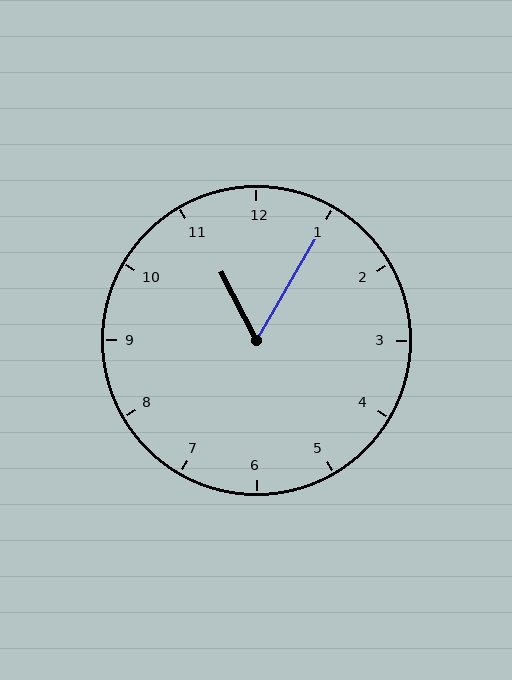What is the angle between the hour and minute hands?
Approximately 58 degrees.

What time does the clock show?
11:05.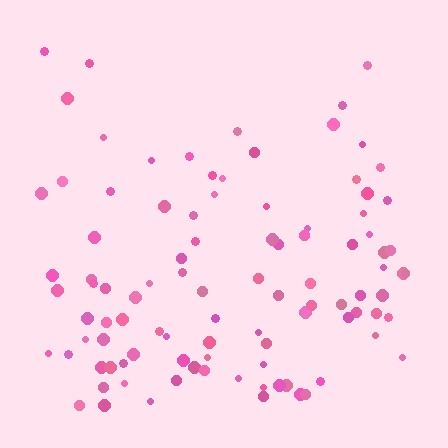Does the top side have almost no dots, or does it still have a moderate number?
Still a moderate number, just noticeably fewer than the bottom.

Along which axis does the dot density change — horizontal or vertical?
Vertical.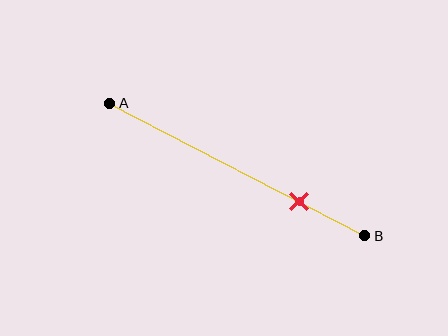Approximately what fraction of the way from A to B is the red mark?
The red mark is approximately 75% of the way from A to B.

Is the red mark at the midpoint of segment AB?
No, the mark is at about 75% from A, not at the 50% midpoint.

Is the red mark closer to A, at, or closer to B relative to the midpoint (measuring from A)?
The red mark is closer to point B than the midpoint of segment AB.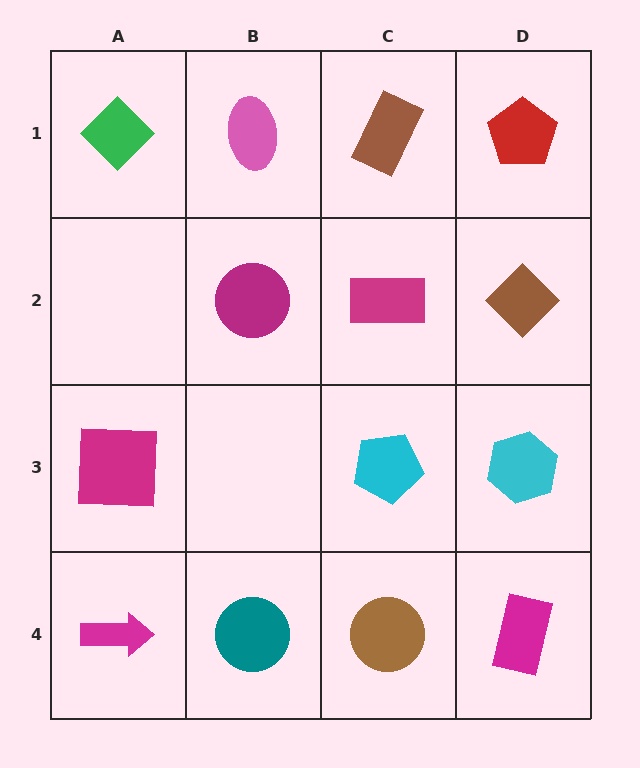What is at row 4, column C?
A brown circle.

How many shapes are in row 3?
3 shapes.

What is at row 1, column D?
A red pentagon.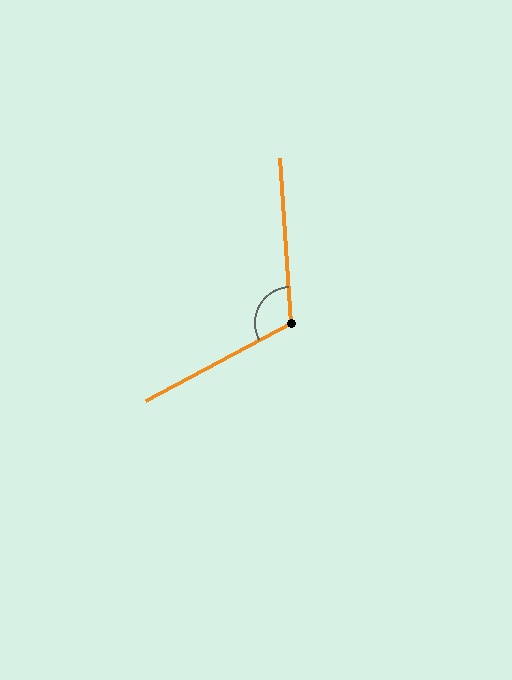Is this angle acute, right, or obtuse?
It is obtuse.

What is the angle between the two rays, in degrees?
Approximately 115 degrees.